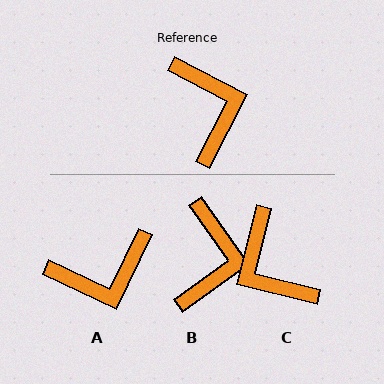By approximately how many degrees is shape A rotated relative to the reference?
Approximately 88 degrees clockwise.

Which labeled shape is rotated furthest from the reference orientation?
C, about 166 degrees away.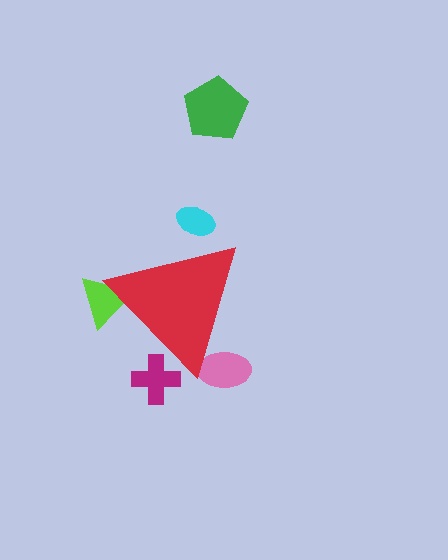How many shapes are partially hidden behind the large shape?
4 shapes are partially hidden.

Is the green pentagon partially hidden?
No, the green pentagon is fully visible.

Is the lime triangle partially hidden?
Yes, the lime triangle is partially hidden behind the red triangle.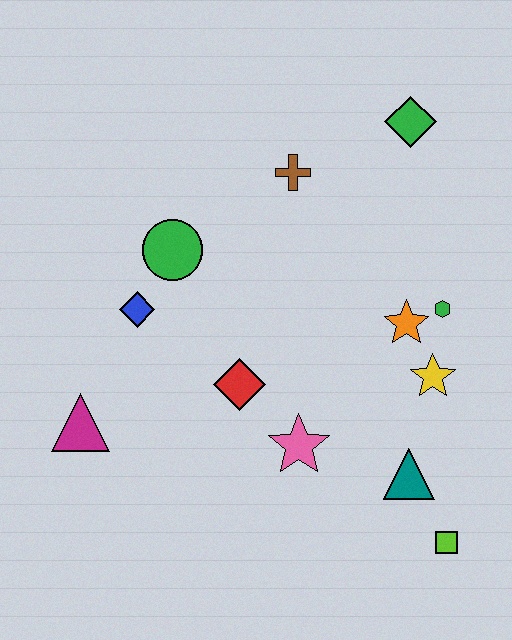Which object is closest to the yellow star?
The orange star is closest to the yellow star.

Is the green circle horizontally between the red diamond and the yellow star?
No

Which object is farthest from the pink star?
The green diamond is farthest from the pink star.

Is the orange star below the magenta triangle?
No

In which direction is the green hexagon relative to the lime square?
The green hexagon is above the lime square.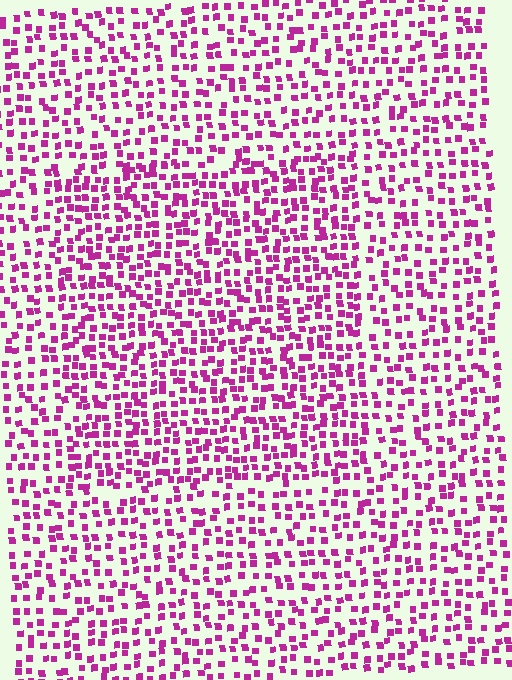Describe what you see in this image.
The image contains small magenta elements arranged at two different densities. A rectangle-shaped region is visible where the elements are more densely packed than the surrounding area.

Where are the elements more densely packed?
The elements are more densely packed inside the rectangle boundary.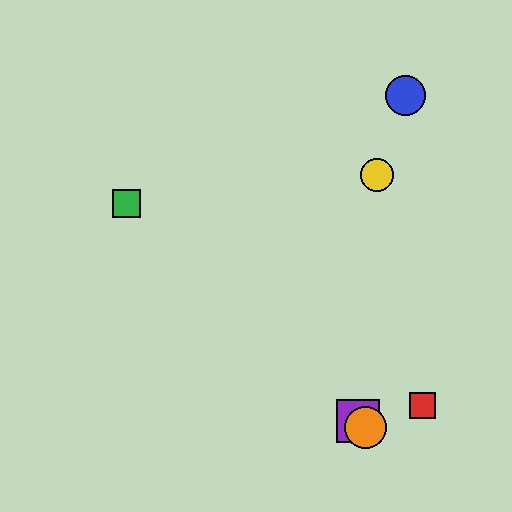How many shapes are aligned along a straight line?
3 shapes (the green square, the purple square, the orange circle) are aligned along a straight line.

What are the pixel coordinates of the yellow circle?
The yellow circle is at (377, 175).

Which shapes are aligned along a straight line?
The green square, the purple square, the orange circle are aligned along a straight line.